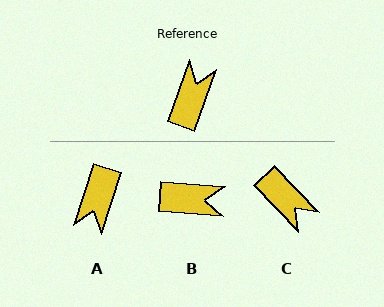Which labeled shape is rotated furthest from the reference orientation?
A, about 178 degrees away.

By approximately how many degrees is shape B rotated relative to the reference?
Approximately 75 degrees clockwise.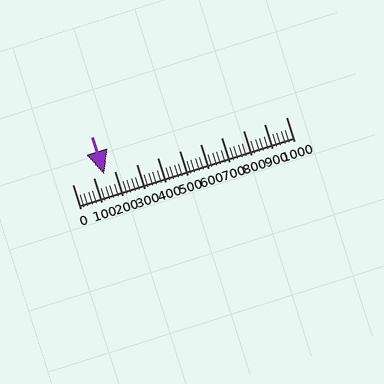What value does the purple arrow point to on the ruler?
The purple arrow points to approximately 150.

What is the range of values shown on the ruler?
The ruler shows values from 0 to 1000.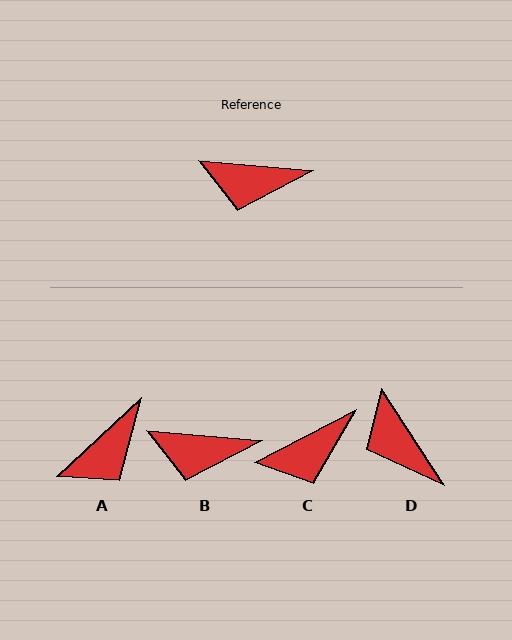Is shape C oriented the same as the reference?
No, it is off by about 32 degrees.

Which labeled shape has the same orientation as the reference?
B.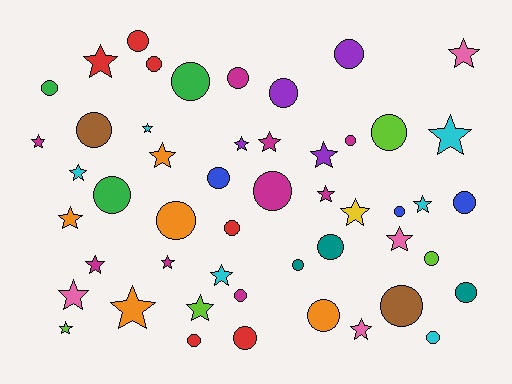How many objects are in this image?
There are 50 objects.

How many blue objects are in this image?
There are 3 blue objects.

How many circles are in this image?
There are 27 circles.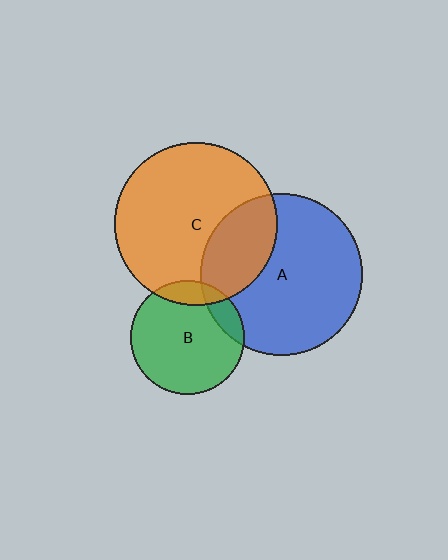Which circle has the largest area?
Circle C (orange).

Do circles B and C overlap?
Yes.